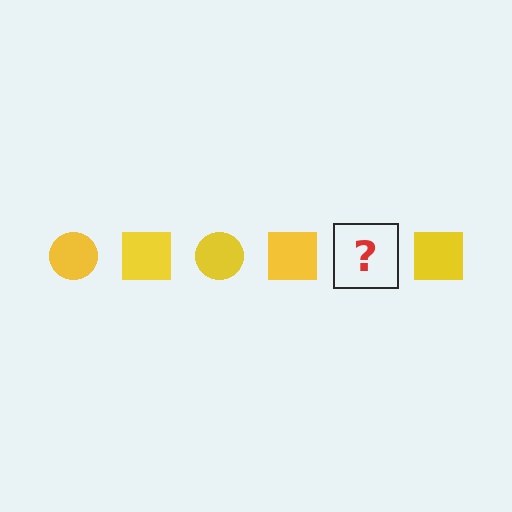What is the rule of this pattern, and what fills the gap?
The rule is that the pattern cycles through circle, square shapes in yellow. The gap should be filled with a yellow circle.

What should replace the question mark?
The question mark should be replaced with a yellow circle.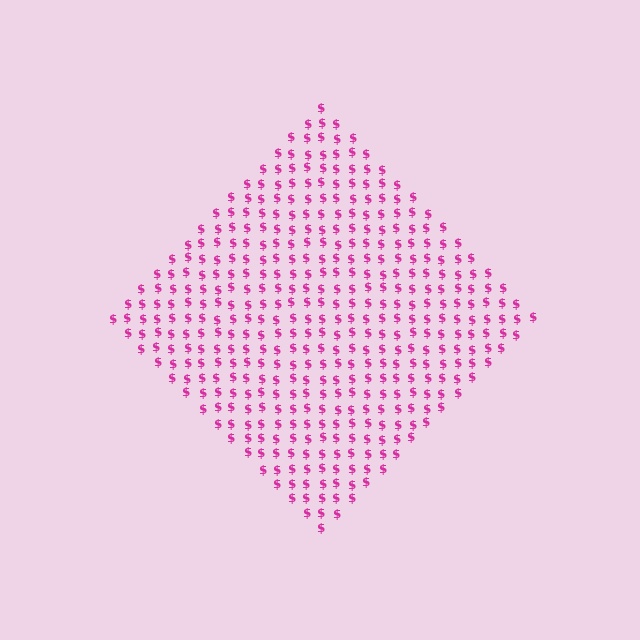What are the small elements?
The small elements are dollar signs.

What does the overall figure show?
The overall figure shows a diamond.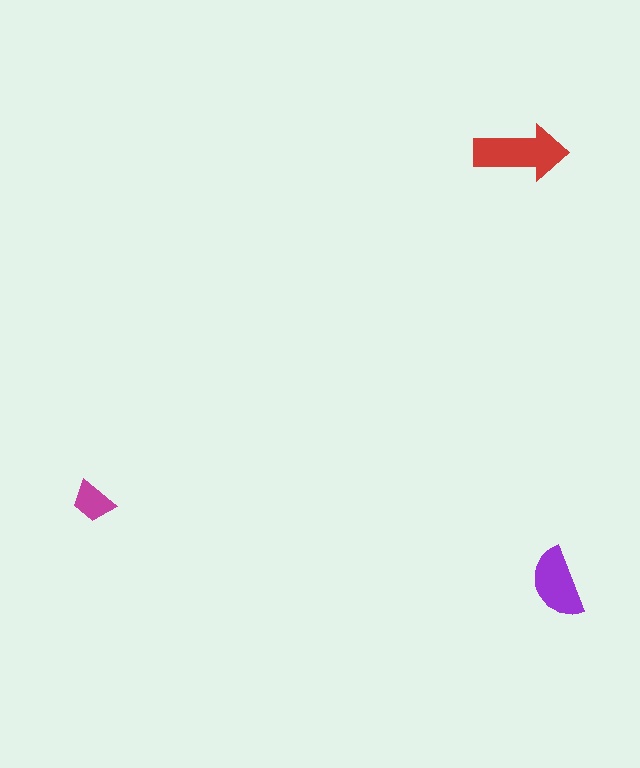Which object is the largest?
The red arrow.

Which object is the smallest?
The magenta trapezoid.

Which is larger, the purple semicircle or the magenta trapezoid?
The purple semicircle.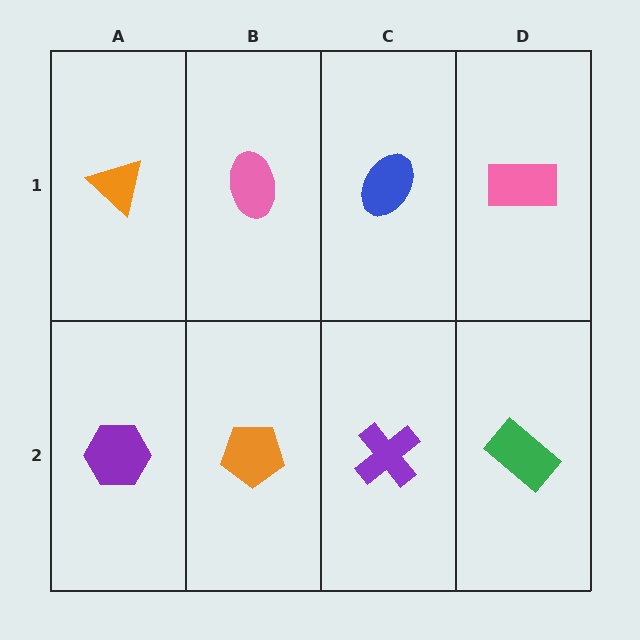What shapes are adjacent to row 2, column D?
A pink rectangle (row 1, column D), a purple cross (row 2, column C).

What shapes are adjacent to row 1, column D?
A green rectangle (row 2, column D), a blue ellipse (row 1, column C).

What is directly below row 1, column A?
A purple hexagon.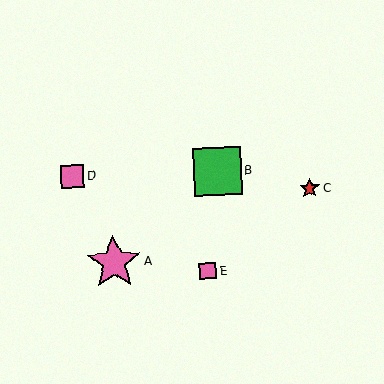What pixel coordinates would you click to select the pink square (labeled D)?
Click at (73, 176) to select the pink square D.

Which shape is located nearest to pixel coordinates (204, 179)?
The green square (labeled B) at (217, 172) is nearest to that location.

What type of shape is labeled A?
Shape A is a pink star.